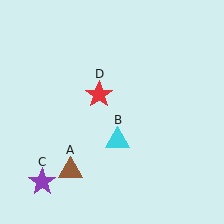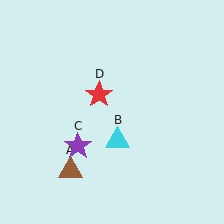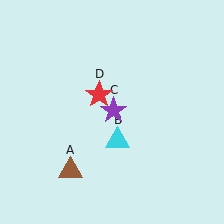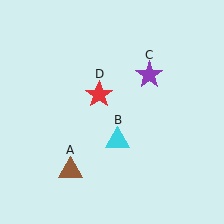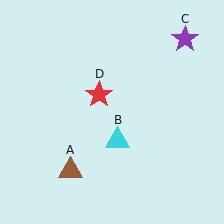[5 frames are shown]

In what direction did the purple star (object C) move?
The purple star (object C) moved up and to the right.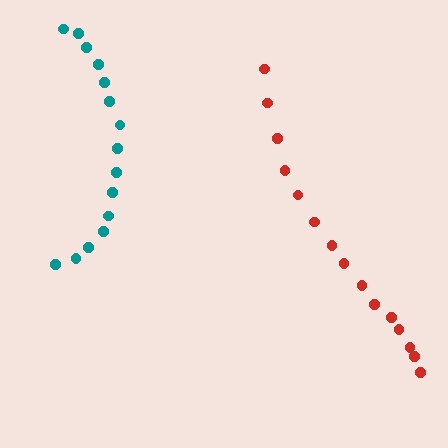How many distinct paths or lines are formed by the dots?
There are 2 distinct paths.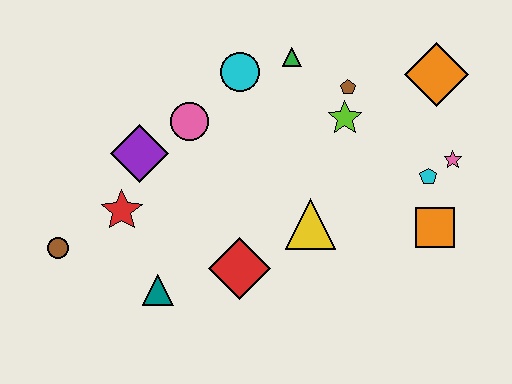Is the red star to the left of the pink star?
Yes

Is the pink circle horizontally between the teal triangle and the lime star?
Yes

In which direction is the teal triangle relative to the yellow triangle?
The teal triangle is to the left of the yellow triangle.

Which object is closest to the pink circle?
The purple diamond is closest to the pink circle.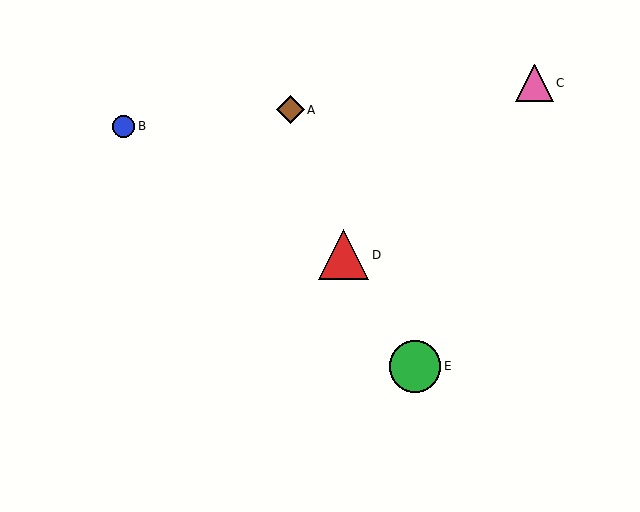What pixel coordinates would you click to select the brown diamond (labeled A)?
Click at (290, 110) to select the brown diamond A.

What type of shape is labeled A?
Shape A is a brown diamond.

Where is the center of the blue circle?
The center of the blue circle is at (124, 126).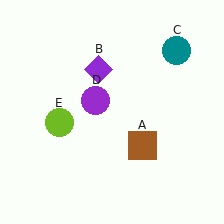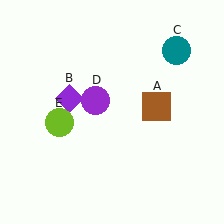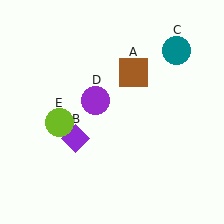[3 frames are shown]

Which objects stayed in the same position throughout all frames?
Teal circle (object C) and purple circle (object D) and lime circle (object E) remained stationary.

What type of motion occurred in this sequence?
The brown square (object A), purple diamond (object B) rotated counterclockwise around the center of the scene.